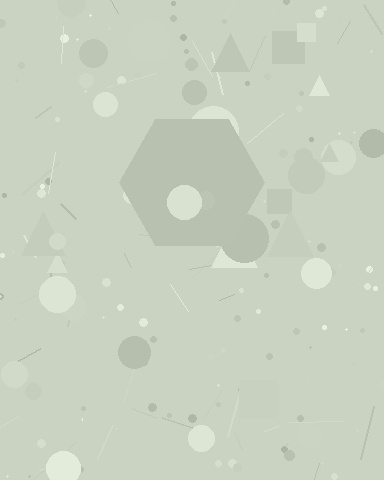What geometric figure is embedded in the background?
A hexagon is embedded in the background.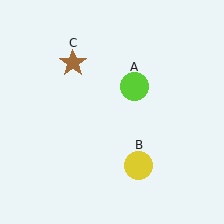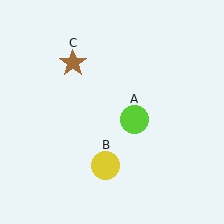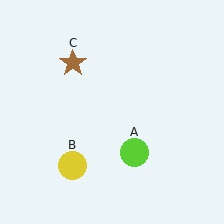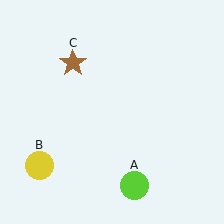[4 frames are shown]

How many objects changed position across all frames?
2 objects changed position: lime circle (object A), yellow circle (object B).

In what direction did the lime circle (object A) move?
The lime circle (object A) moved down.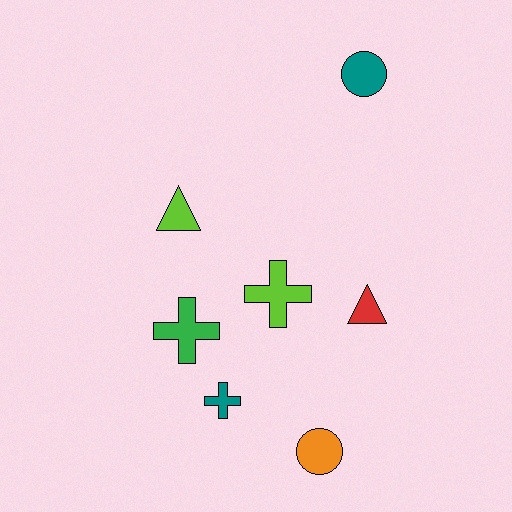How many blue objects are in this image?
There are no blue objects.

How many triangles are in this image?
There are 2 triangles.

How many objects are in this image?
There are 7 objects.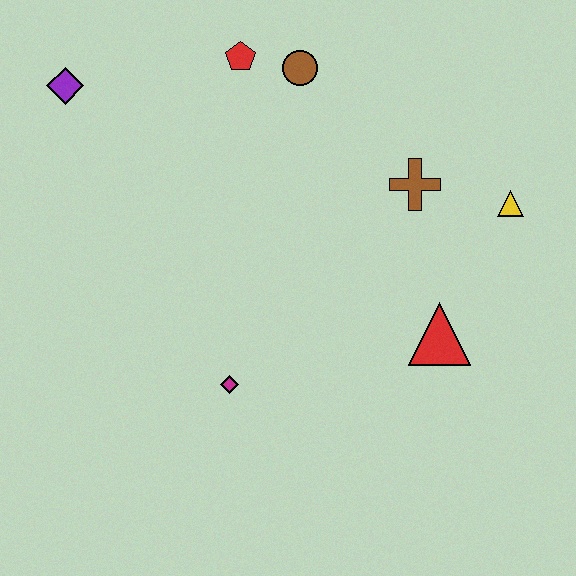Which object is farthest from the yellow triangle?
The purple diamond is farthest from the yellow triangle.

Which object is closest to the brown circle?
The red pentagon is closest to the brown circle.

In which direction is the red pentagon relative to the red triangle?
The red pentagon is above the red triangle.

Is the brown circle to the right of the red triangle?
No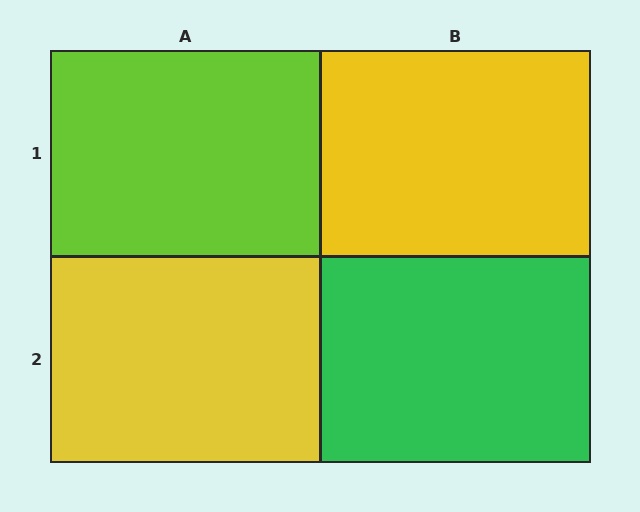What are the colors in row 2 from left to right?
Yellow, green.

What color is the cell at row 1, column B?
Yellow.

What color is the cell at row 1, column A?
Lime.